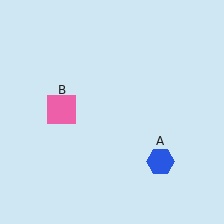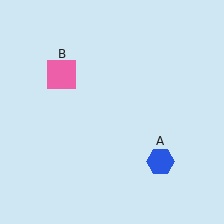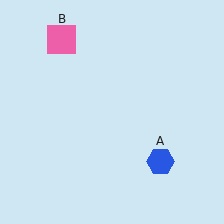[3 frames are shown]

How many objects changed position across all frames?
1 object changed position: pink square (object B).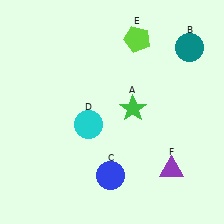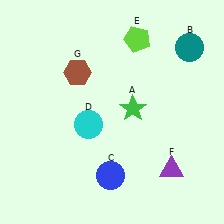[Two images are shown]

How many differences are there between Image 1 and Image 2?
There is 1 difference between the two images.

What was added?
A brown hexagon (G) was added in Image 2.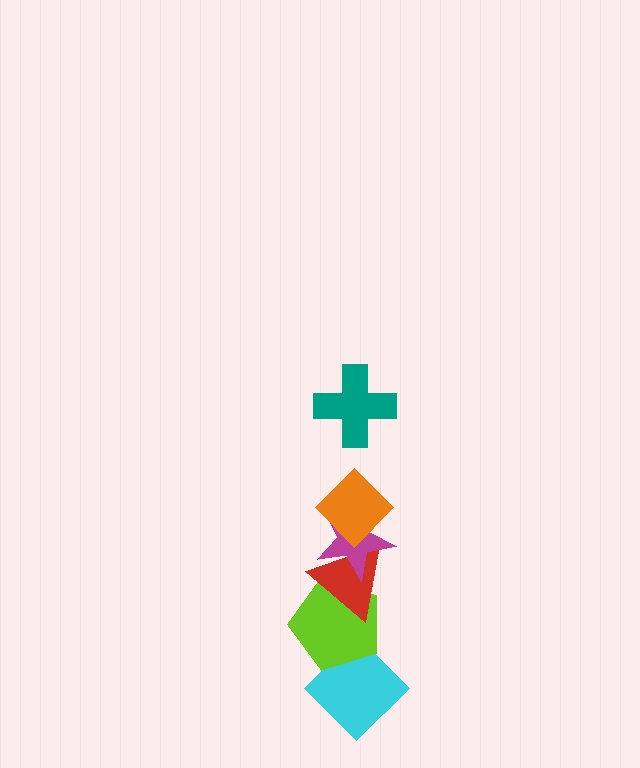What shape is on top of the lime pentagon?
The red triangle is on top of the lime pentagon.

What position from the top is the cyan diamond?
The cyan diamond is 6th from the top.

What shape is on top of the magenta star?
The orange diamond is on top of the magenta star.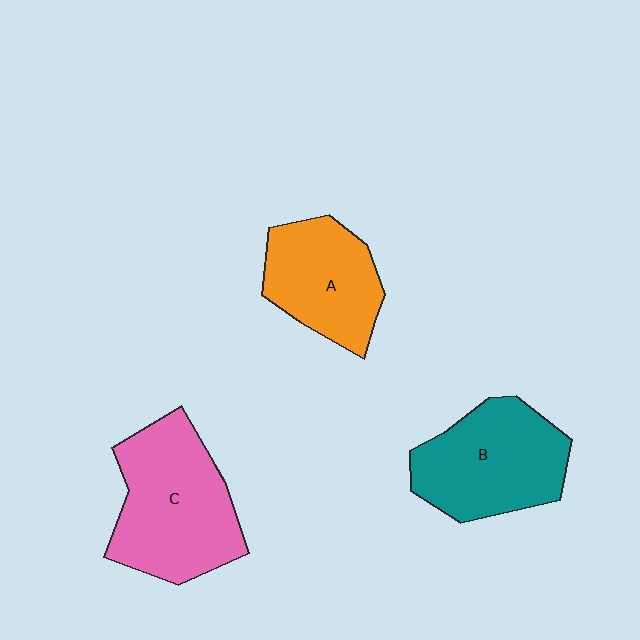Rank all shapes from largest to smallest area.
From largest to smallest: C (pink), B (teal), A (orange).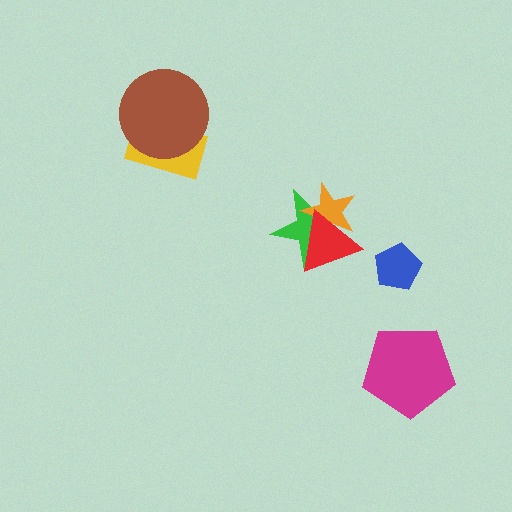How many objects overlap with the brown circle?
1 object overlaps with the brown circle.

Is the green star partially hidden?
Yes, it is partially covered by another shape.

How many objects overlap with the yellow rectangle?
1 object overlaps with the yellow rectangle.